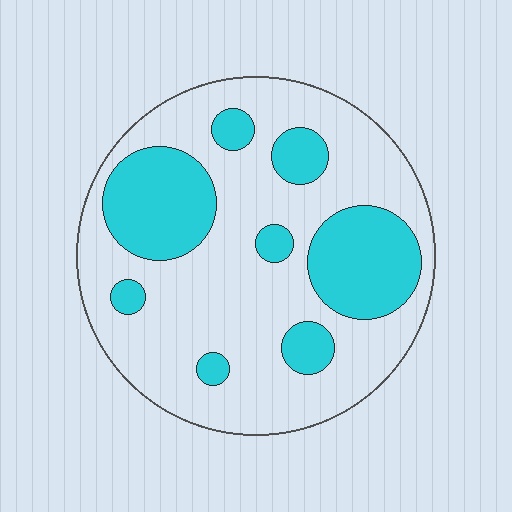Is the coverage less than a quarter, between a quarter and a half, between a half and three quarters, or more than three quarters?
Between a quarter and a half.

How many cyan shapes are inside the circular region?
8.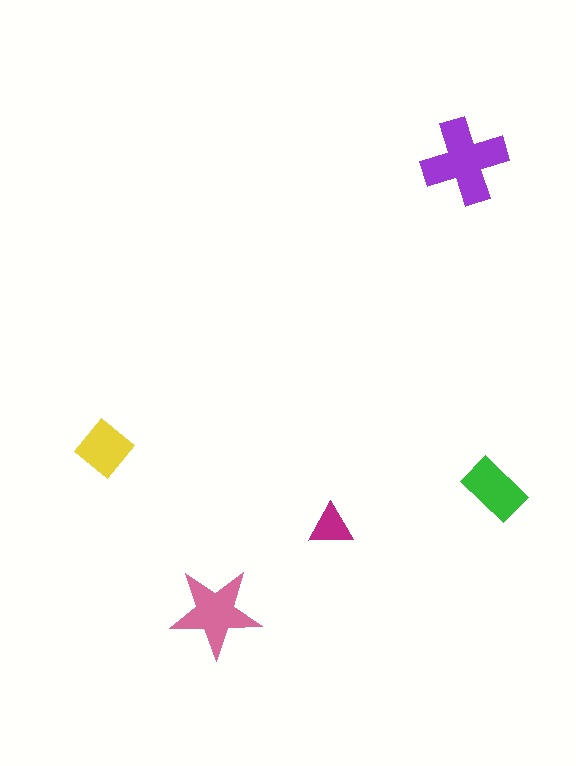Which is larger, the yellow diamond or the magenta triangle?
The yellow diamond.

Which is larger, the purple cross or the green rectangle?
The purple cross.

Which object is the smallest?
The magenta triangle.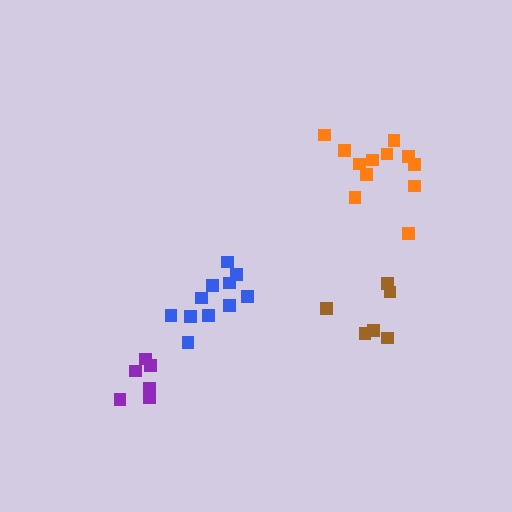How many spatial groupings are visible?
There are 4 spatial groupings.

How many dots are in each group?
Group 1: 11 dots, Group 2: 6 dots, Group 3: 6 dots, Group 4: 12 dots (35 total).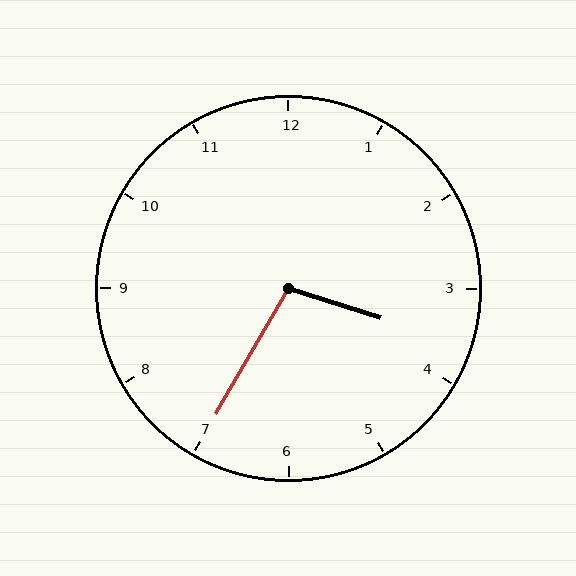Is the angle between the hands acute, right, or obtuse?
It is obtuse.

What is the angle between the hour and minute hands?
Approximately 102 degrees.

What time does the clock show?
3:35.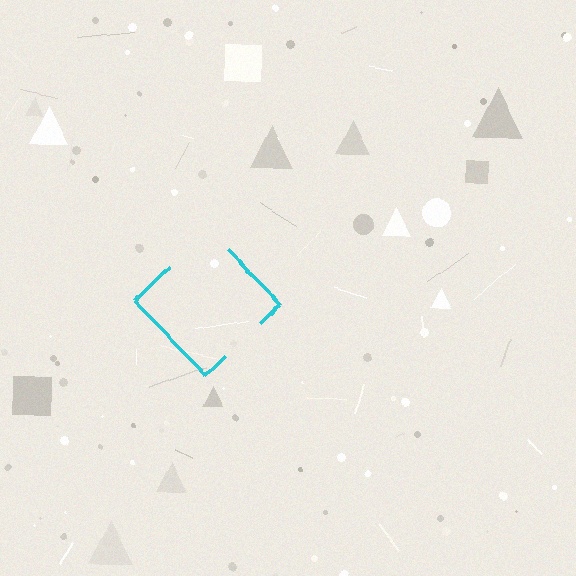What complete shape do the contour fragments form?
The contour fragments form a diamond.